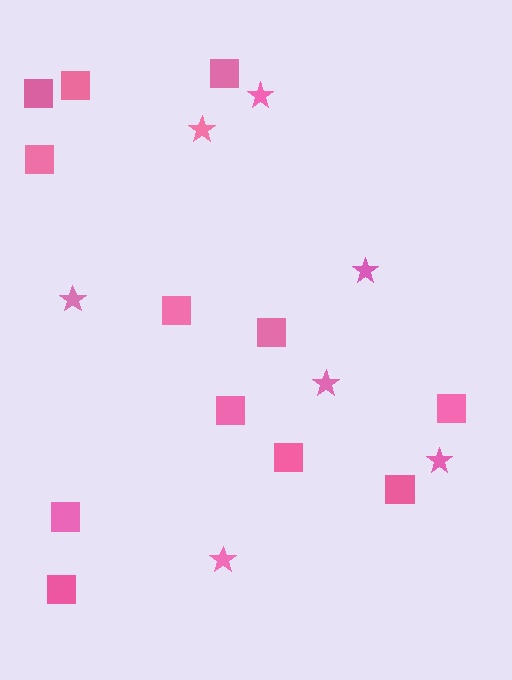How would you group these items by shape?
There are 2 groups: one group of squares (12) and one group of stars (7).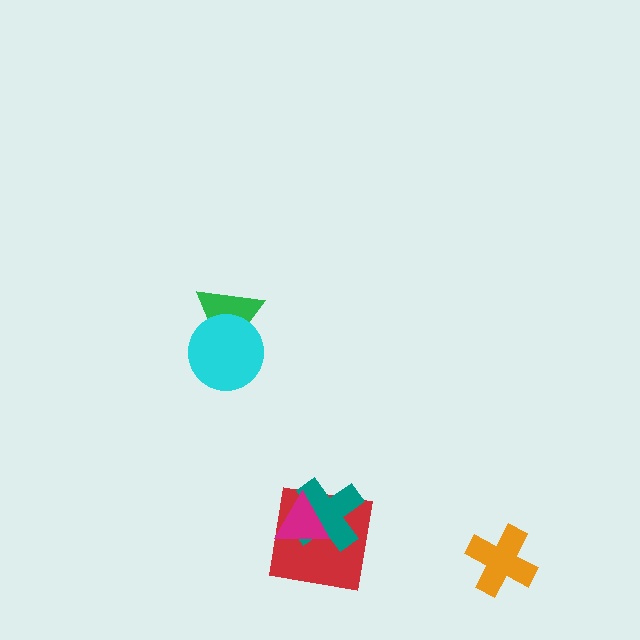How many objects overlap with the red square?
2 objects overlap with the red square.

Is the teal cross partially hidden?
Yes, it is partially covered by another shape.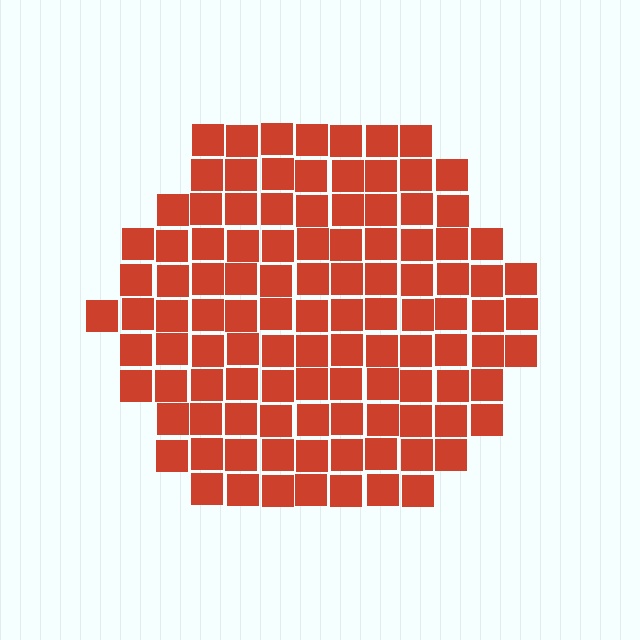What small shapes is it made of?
It is made of small squares.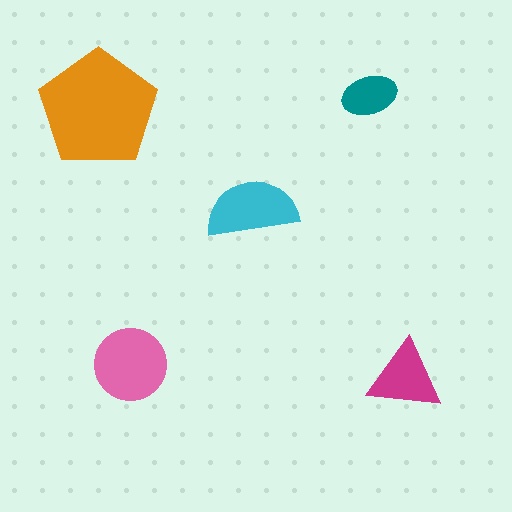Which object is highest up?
The teal ellipse is topmost.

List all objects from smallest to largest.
The teal ellipse, the magenta triangle, the cyan semicircle, the pink circle, the orange pentagon.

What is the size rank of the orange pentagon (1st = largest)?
1st.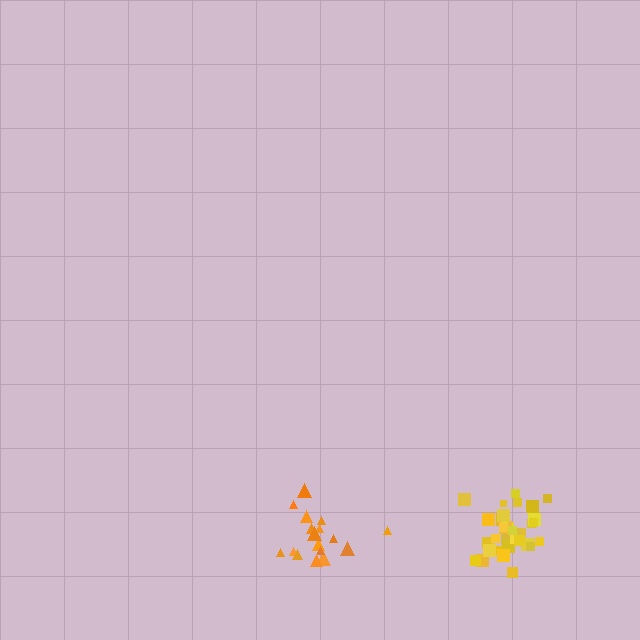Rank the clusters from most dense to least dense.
yellow, orange.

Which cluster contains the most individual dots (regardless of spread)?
Yellow (35).